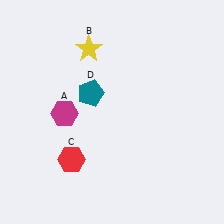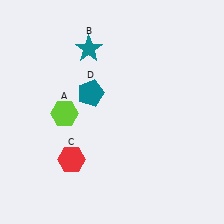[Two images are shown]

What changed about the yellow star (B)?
In Image 1, B is yellow. In Image 2, it changed to teal.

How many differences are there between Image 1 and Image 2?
There are 2 differences between the two images.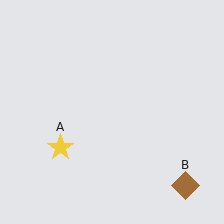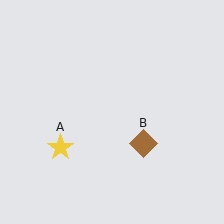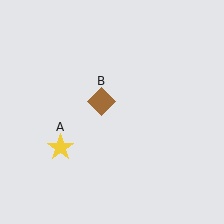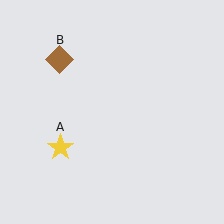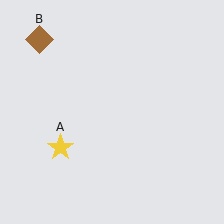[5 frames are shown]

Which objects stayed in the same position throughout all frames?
Yellow star (object A) remained stationary.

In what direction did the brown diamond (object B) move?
The brown diamond (object B) moved up and to the left.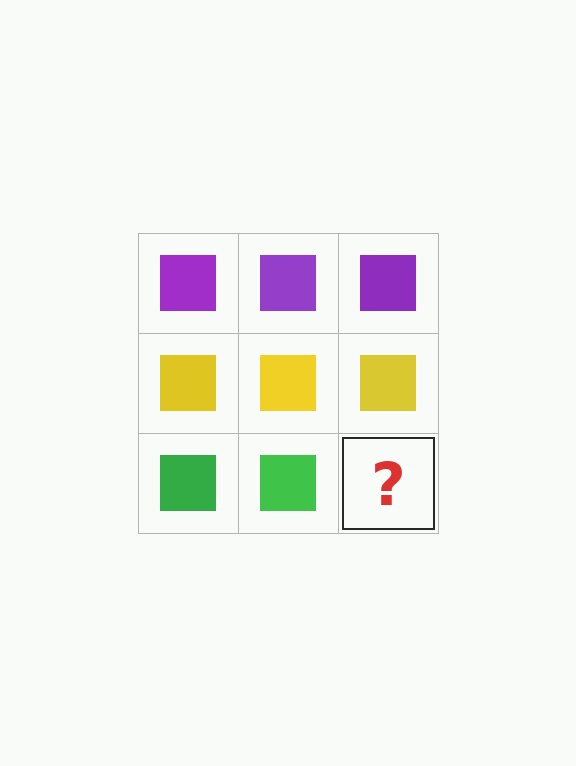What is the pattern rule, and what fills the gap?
The rule is that each row has a consistent color. The gap should be filled with a green square.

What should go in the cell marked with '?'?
The missing cell should contain a green square.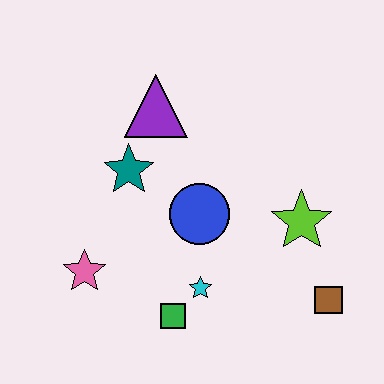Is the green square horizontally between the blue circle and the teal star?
Yes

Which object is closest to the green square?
The cyan star is closest to the green square.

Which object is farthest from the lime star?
The pink star is farthest from the lime star.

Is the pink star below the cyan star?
No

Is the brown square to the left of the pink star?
No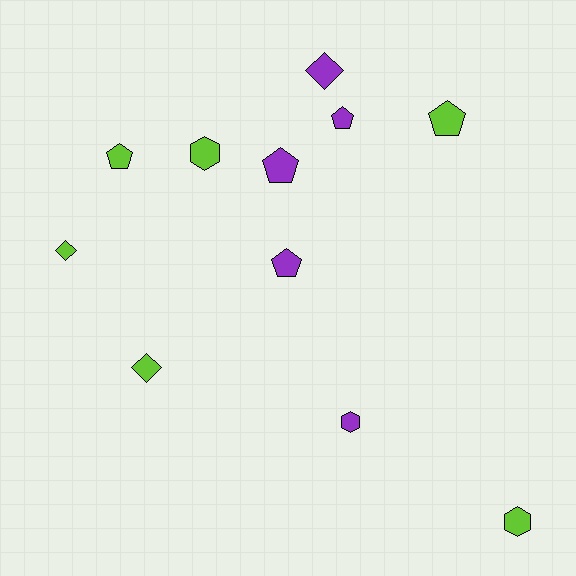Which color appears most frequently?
Lime, with 6 objects.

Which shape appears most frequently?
Pentagon, with 5 objects.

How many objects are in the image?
There are 11 objects.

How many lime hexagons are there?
There are 2 lime hexagons.